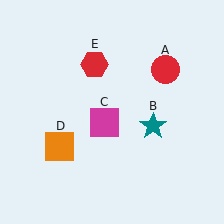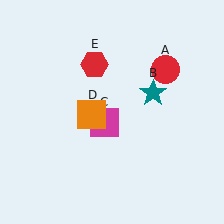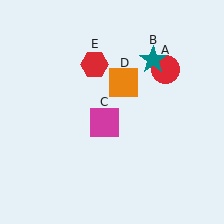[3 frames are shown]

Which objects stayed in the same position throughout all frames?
Red circle (object A) and magenta square (object C) and red hexagon (object E) remained stationary.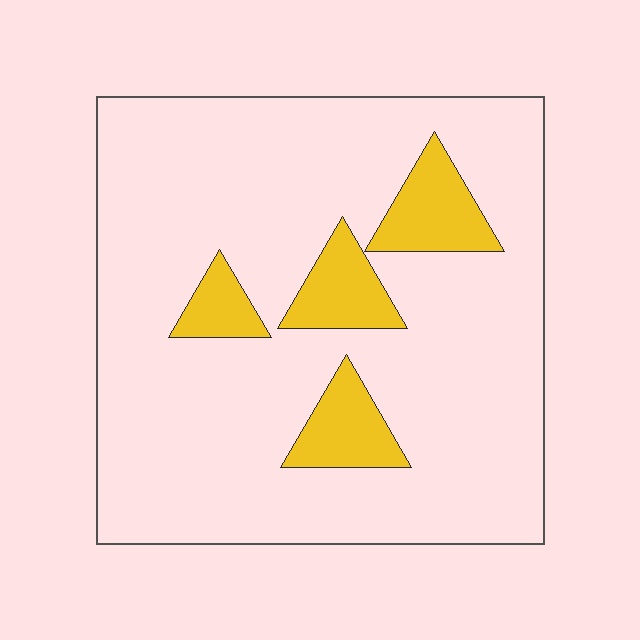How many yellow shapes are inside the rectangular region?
4.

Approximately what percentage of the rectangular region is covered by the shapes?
Approximately 15%.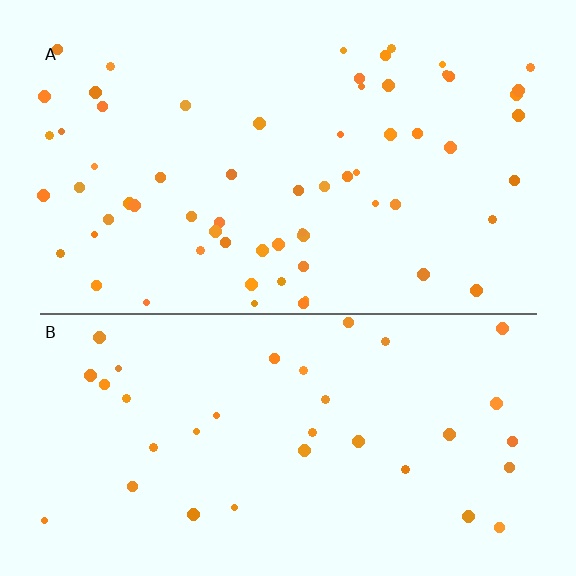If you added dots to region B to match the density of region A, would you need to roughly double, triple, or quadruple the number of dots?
Approximately double.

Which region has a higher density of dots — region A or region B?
A (the top).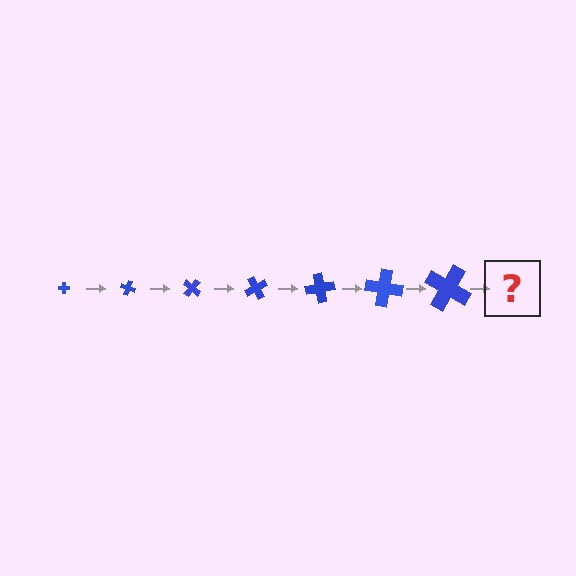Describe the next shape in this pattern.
It should be a cross, larger than the previous one and rotated 140 degrees from the start.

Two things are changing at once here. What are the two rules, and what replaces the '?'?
The two rules are that the cross grows larger each step and it rotates 20 degrees each step. The '?' should be a cross, larger than the previous one and rotated 140 degrees from the start.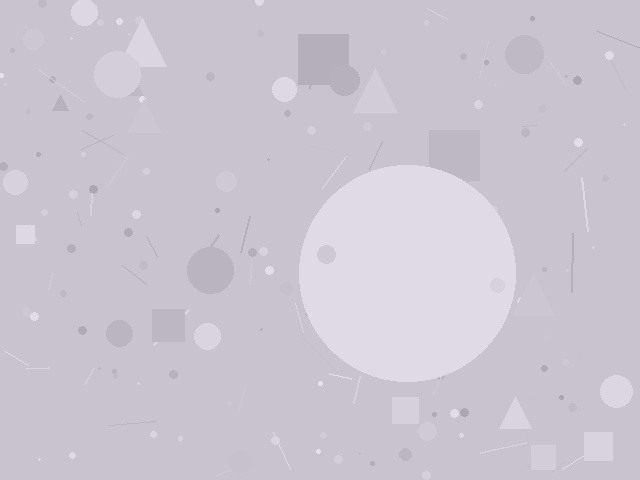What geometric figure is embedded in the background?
A circle is embedded in the background.